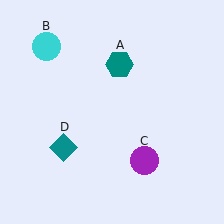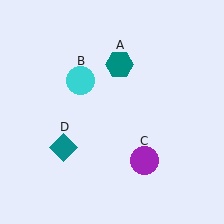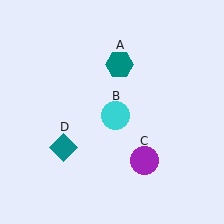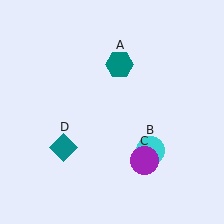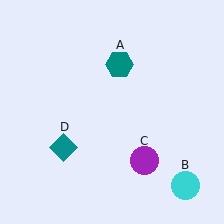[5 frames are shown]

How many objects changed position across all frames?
1 object changed position: cyan circle (object B).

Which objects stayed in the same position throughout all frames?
Teal hexagon (object A) and purple circle (object C) and teal diamond (object D) remained stationary.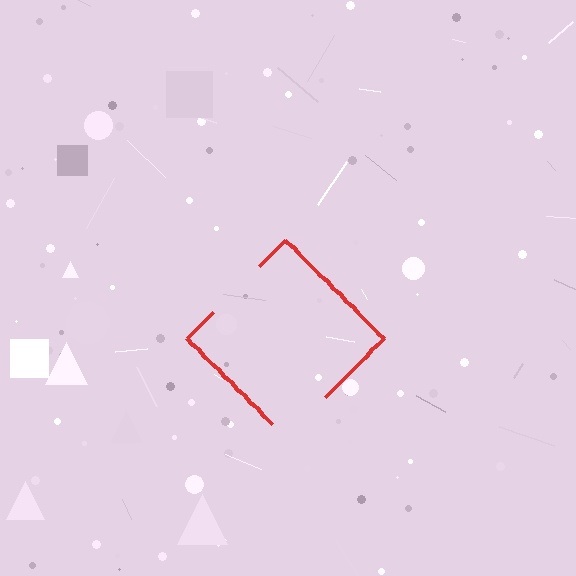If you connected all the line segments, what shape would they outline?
They would outline a diamond.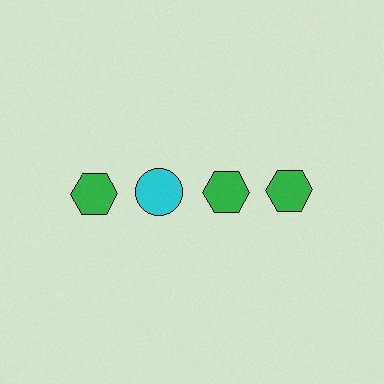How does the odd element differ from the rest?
It differs in both color (cyan instead of green) and shape (circle instead of hexagon).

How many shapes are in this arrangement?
There are 4 shapes arranged in a grid pattern.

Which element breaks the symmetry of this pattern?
The cyan circle in the top row, second from left column breaks the symmetry. All other shapes are green hexagons.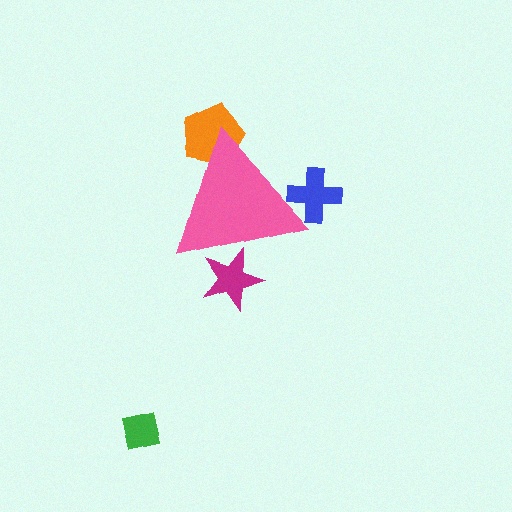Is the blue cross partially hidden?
Yes, the blue cross is partially hidden behind the pink triangle.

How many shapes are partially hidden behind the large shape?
3 shapes are partially hidden.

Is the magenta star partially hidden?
Yes, the magenta star is partially hidden behind the pink triangle.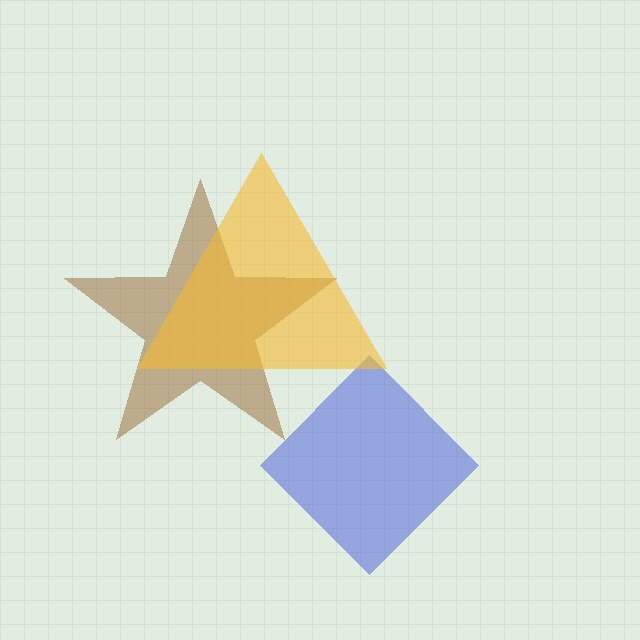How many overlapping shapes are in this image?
There are 3 overlapping shapes in the image.